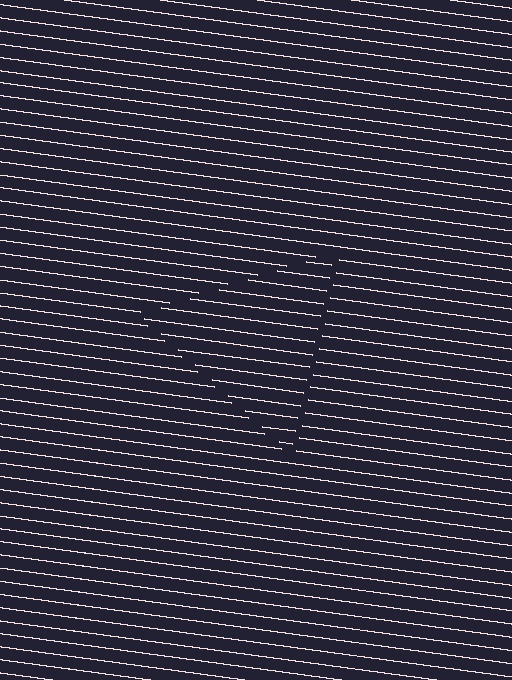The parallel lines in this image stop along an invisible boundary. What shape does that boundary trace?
An illusory triangle. The interior of the shape contains the same grating, shifted by half a period — the contour is defined by the phase discontinuity where line-ends from the inner and outer gratings abut.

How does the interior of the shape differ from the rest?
The interior of the shape contains the same grating, shifted by half a period — the contour is defined by the phase discontinuity where line-ends from the inner and outer gratings abut.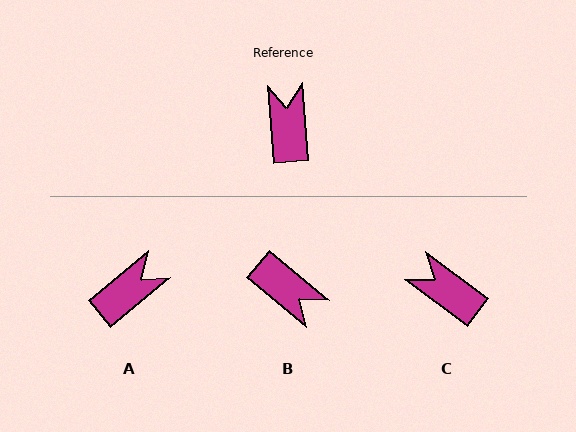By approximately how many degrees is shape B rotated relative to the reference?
Approximately 135 degrees clockwise.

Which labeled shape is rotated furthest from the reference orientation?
B, about 135 degrees away.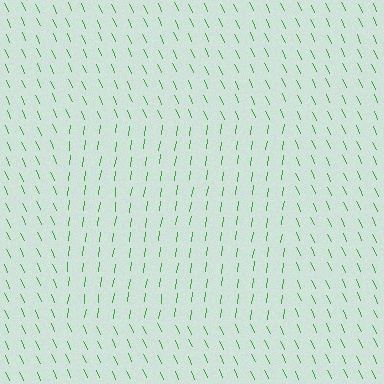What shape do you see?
I see a rectangle.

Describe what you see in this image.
The image is filled with small green line segments. A rectangle region in the image has lines oriented differently from the surrounding lines, creating a visible texture boundary.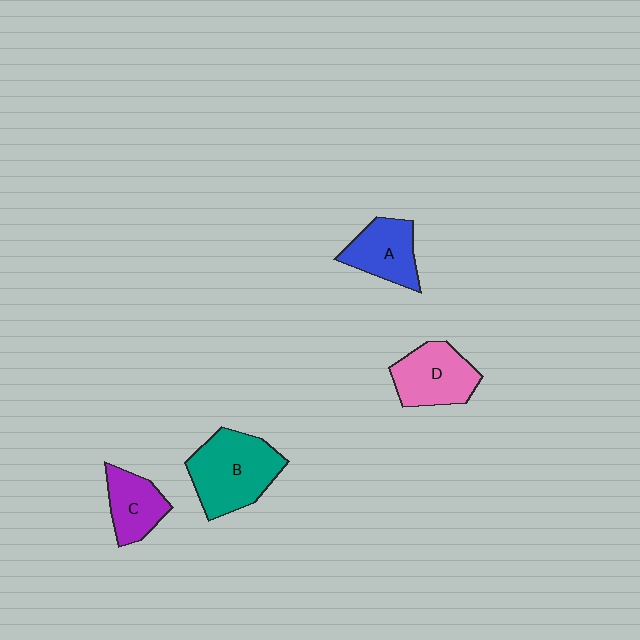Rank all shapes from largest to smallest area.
From largest to smallest: B (teal), D (pink), A (blue), C (purple).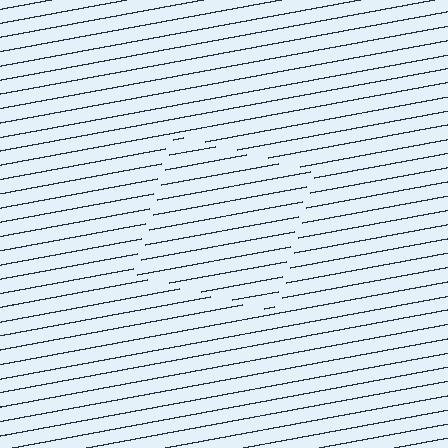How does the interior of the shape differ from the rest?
The interior of the shape contains the same grating, shifted by half a period — the contour is defined by the phase discontinuity where line-ends from the inner and outer gratings abut.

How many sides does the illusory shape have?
4 sides — the line-ends trace a square.